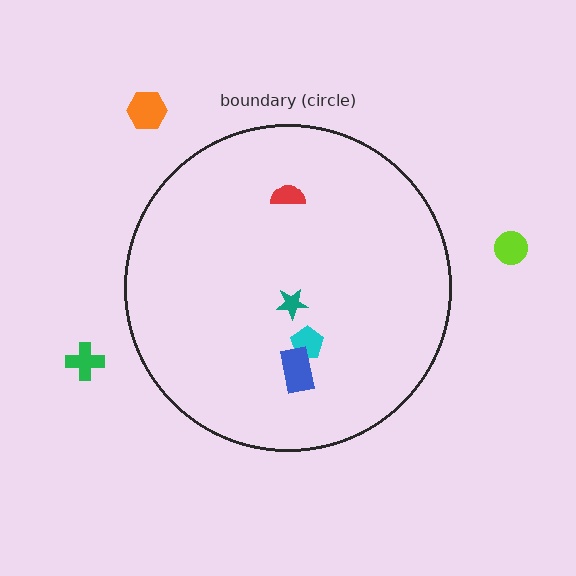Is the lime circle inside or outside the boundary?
Outside.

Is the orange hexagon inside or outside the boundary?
Outside.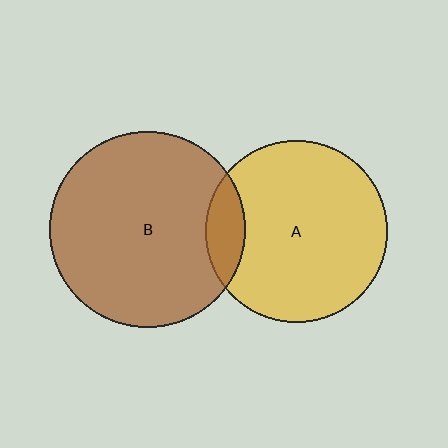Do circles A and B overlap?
Yes.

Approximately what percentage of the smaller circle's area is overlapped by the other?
Approximately 10%.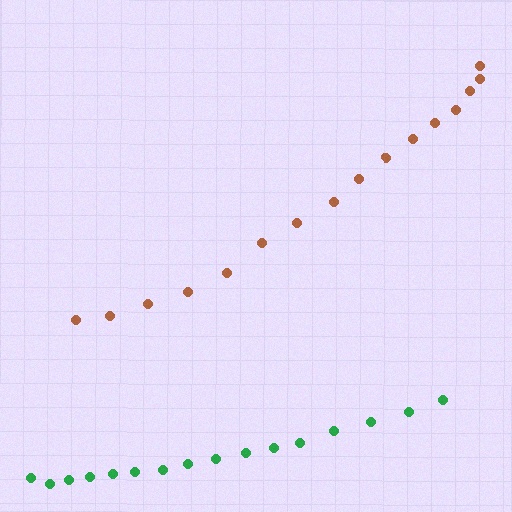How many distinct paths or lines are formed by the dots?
There are 2 distinct paths.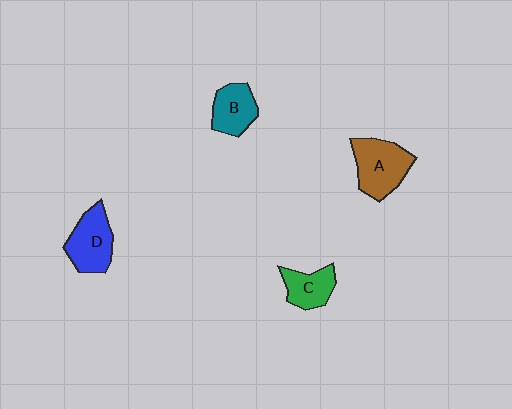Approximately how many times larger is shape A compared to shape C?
Approximately 1.5 times.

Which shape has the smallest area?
Shape C (green).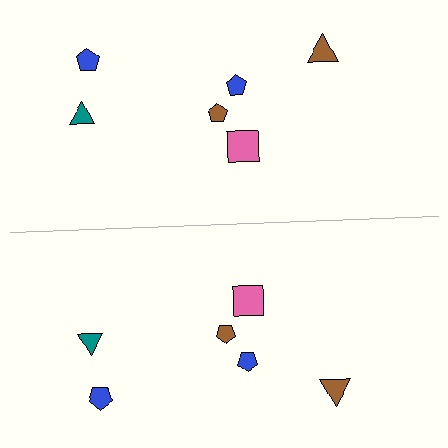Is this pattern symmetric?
Yes, this pattern has bilateral (reflection) symmetry.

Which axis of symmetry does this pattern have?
The pattern has a horizontal axis of symmetry running through the center of the image.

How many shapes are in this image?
There are 12 shapes in this image.